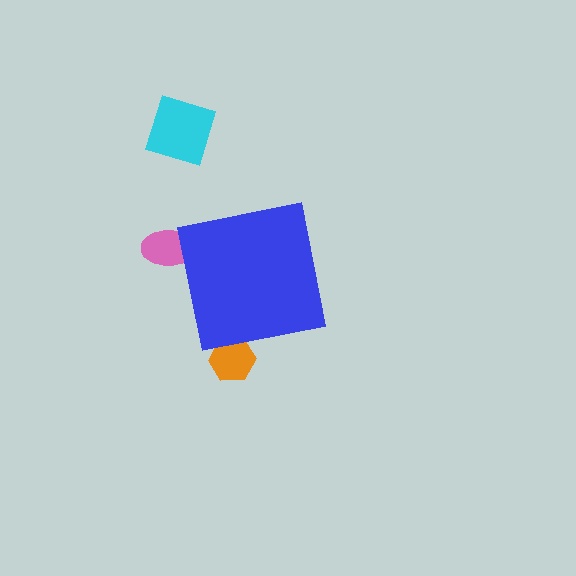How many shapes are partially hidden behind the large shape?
2 shapes are partially hidden.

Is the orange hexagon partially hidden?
Yes, the orange hexagon is partially hidden behind the blue square.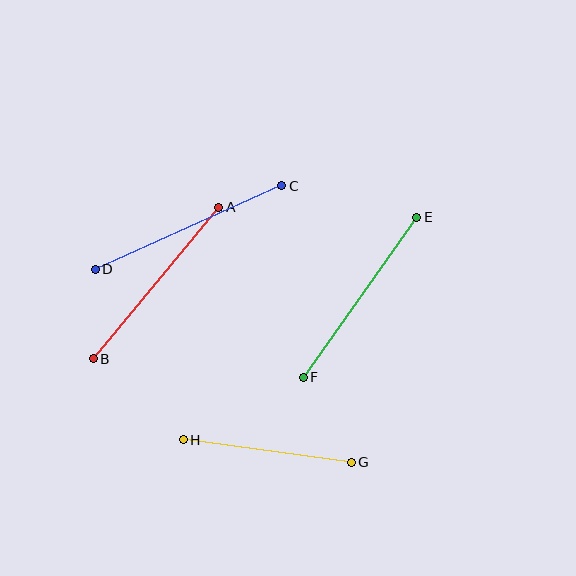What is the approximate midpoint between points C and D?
The midpoint is at approximately (188, 227) pixels.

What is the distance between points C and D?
The distance is approximately 204 pixels.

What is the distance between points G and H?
The distance is approximately 170 pixels.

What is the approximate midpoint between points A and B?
The midpoint is at approximately (156, 283) pixels.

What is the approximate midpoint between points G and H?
The midpoint is at approximately (267, 451) pixels.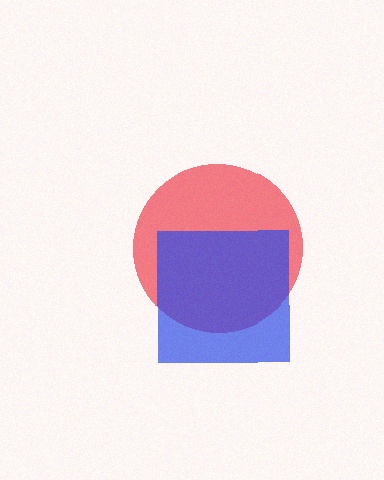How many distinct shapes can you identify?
There are 2 distinct shapes: a red circle, a blue square.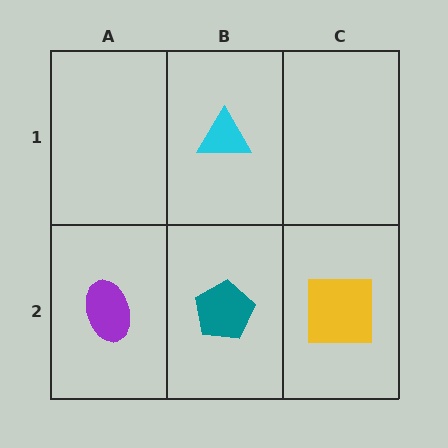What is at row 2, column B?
A teal pentagon.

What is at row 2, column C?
A yellow square.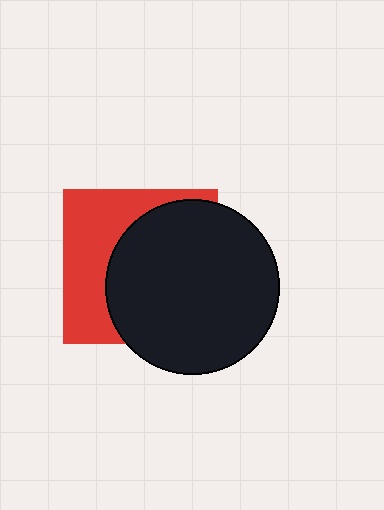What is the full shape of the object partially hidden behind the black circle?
The partially hidden object is a red square.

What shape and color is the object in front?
The object in front is a black circle.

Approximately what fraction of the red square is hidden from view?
Roughly 60% of the red square is hidden behind the black circle.